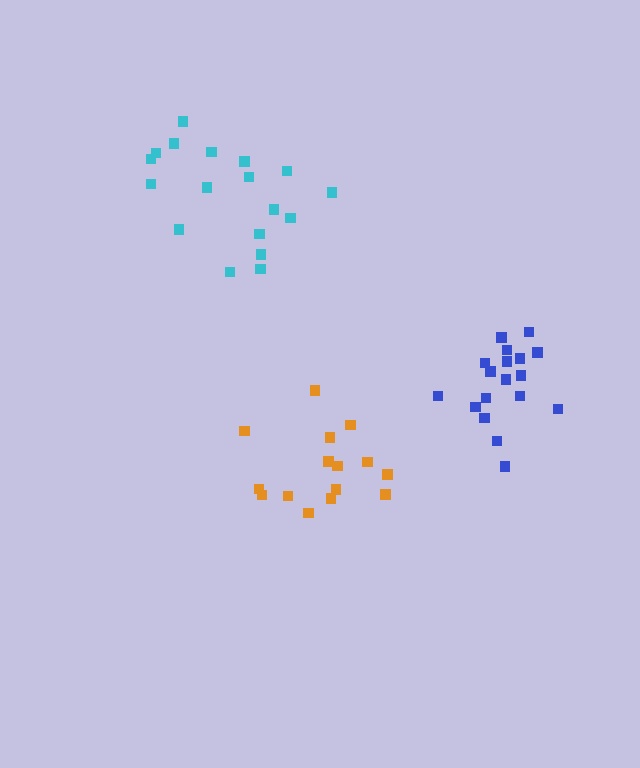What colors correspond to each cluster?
The clusters are colored: blue, orange, cyan.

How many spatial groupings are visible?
There are 3 spatial groupings.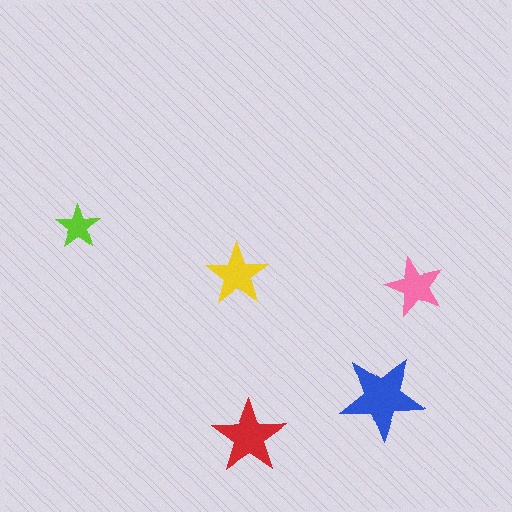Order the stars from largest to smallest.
the blue one, the red one, the yellow one, the pink one, the lime one.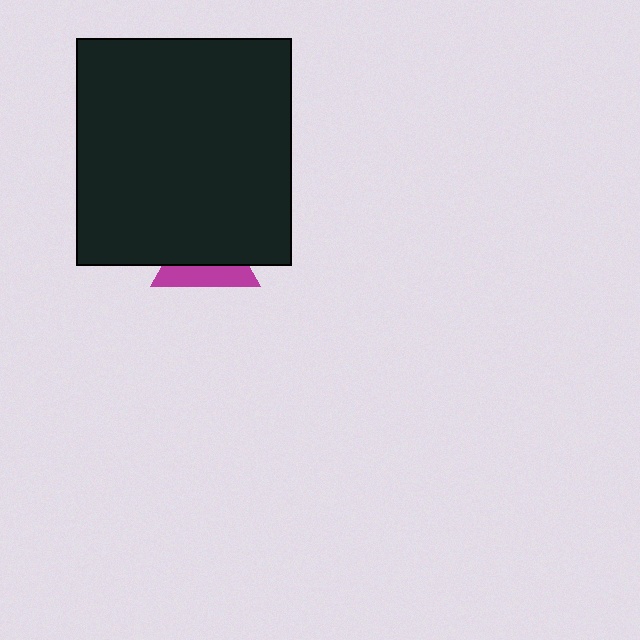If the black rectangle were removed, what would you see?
You would see the complete magenta triangle.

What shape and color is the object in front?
The object in front is a black rectangle.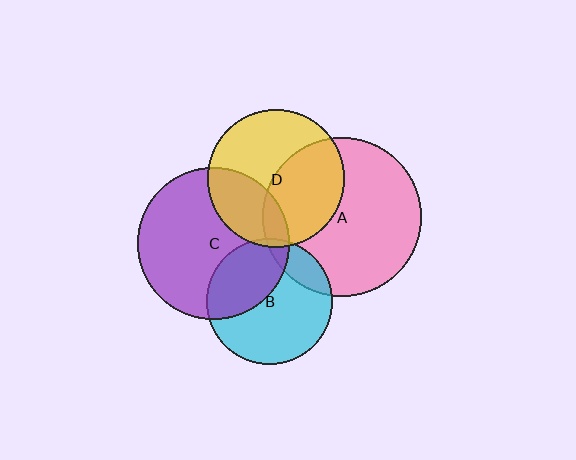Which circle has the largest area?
Circle A (pink).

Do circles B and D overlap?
Yes.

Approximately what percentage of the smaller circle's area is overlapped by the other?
Approximately 5%.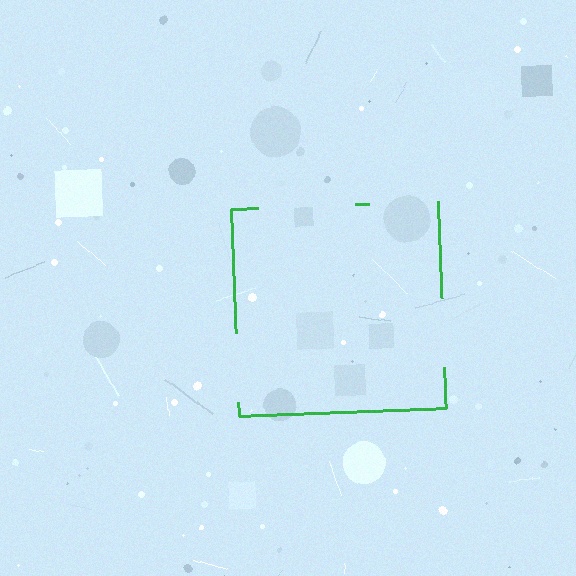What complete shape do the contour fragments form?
The contour fragments form a square.